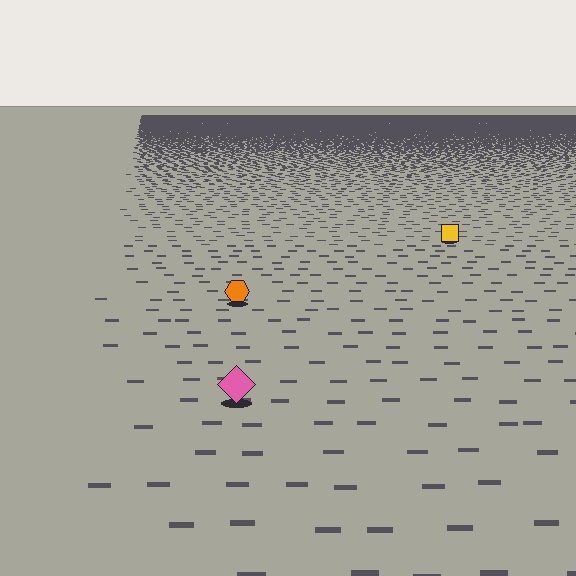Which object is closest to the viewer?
The pink diamond is closest. The texture marks near it are larger and more spread out.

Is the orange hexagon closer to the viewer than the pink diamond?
No. The pink diamond is closer — you can tell from the texture gradient: the ground texture is coarser near it.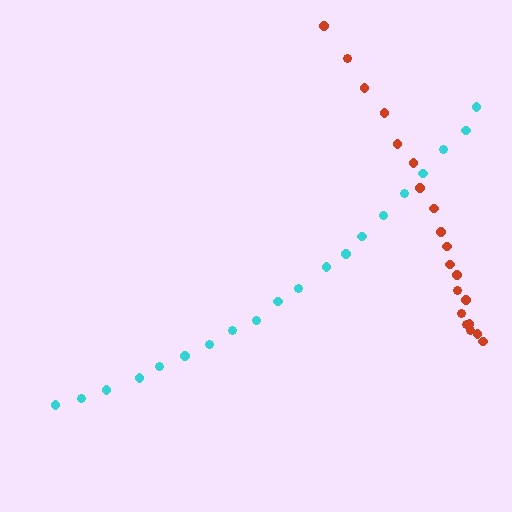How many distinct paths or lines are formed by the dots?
There are 2 distinct paths.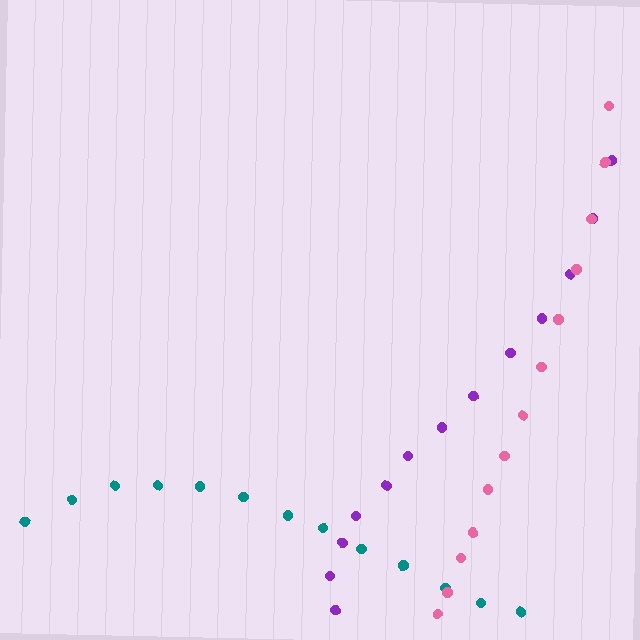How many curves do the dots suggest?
There are 3 distinct paths.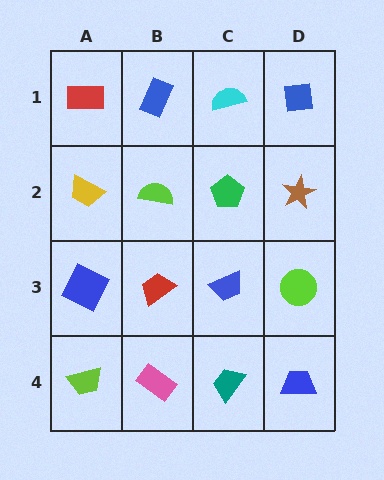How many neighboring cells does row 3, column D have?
3.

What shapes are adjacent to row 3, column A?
A yellow trapezoid (row 2, column A), a lime trapezoid (row 4, column A), a red trapezoid (row 3, column B).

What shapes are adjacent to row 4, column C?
A blue trapezoid (row 3, column C), a pink rectangle (row 4, column B), a blue trapezoid (row 4, column D).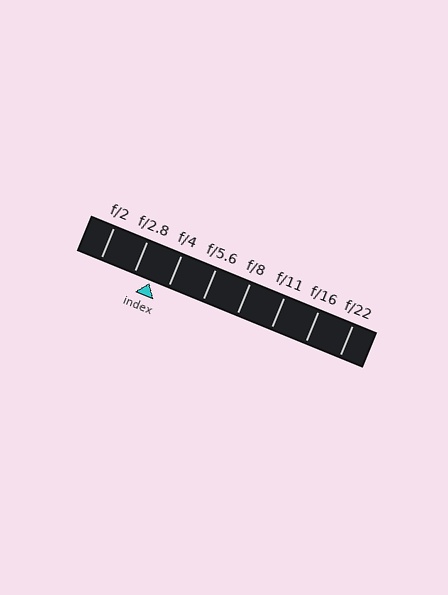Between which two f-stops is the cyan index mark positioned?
The index mark is between f/2.8 and f/4.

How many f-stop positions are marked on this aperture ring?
There are 8 f-stop positions marked.